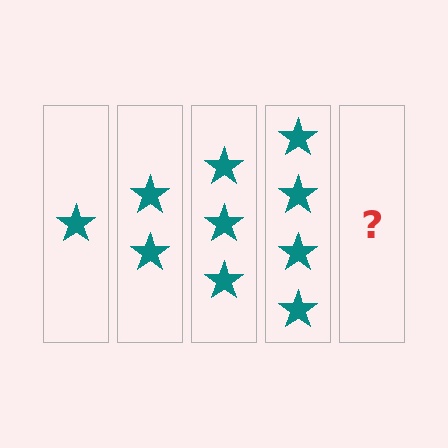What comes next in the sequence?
The next element should be 5 stars.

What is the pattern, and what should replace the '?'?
The pattern is that each step adds one more star. The '?' should be 5 stars.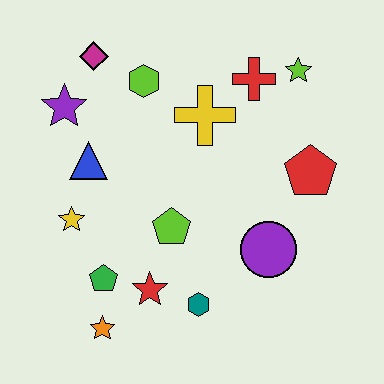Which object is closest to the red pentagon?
The purple circle is closest to the red pentagon.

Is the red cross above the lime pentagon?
Yes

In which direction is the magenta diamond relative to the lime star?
The magenta diamond is to the left of the lime star.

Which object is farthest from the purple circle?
The magenta diamond is farthest from the purple circle.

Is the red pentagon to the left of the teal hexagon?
No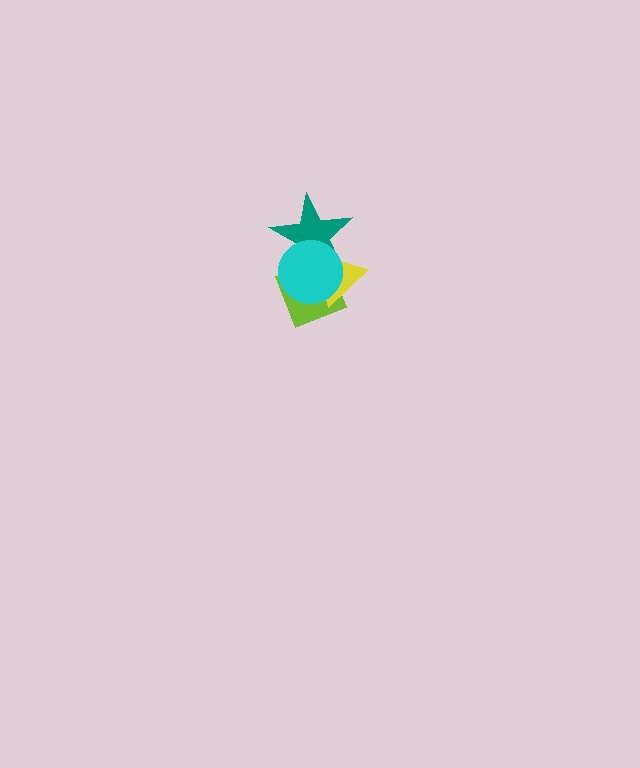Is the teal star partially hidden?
Yes, it is partially covered by another shape.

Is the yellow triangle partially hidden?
Yes, it is partially covered by another shape.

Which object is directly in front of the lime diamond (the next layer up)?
The yellow triangle is directly in front of the lime diamond.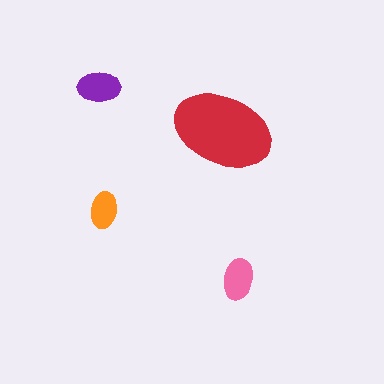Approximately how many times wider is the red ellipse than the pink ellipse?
About 2.5 times wider.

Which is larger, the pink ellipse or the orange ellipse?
The pink one.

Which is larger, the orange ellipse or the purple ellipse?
The purple one.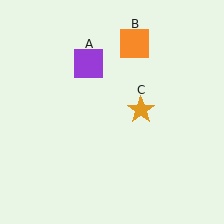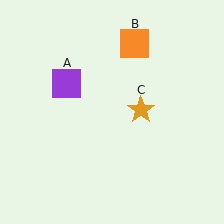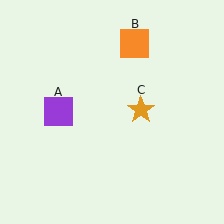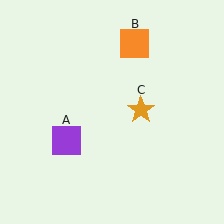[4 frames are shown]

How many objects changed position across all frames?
1 object changed position: purple square (object A).